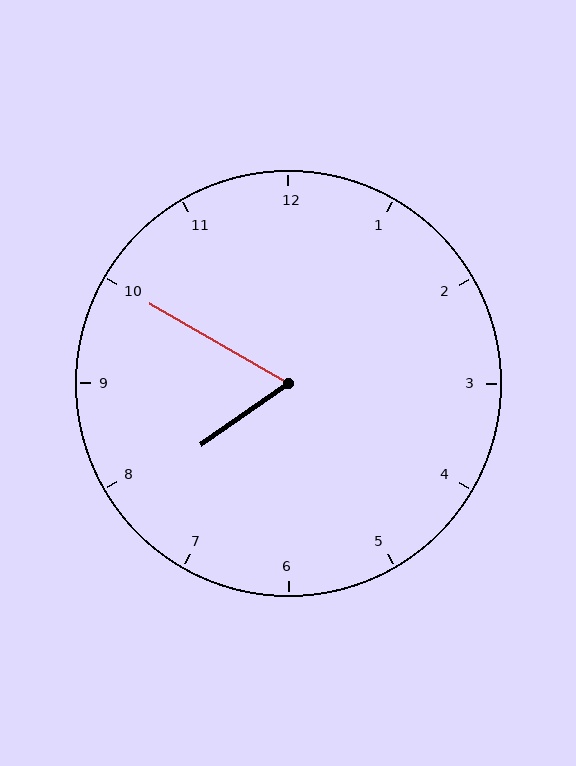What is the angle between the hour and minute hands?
Approximately 65 degrees.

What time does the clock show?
7:50.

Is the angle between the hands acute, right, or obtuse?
It is acute.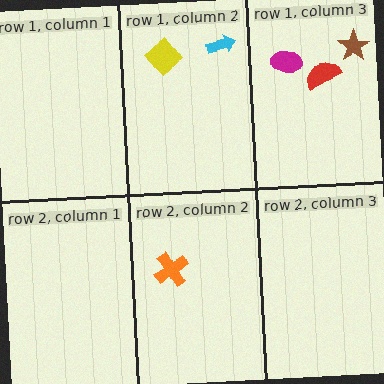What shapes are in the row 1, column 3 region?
The magenta ellipse, the red semicircle, the brown star.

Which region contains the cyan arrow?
The row 1, column 2 region.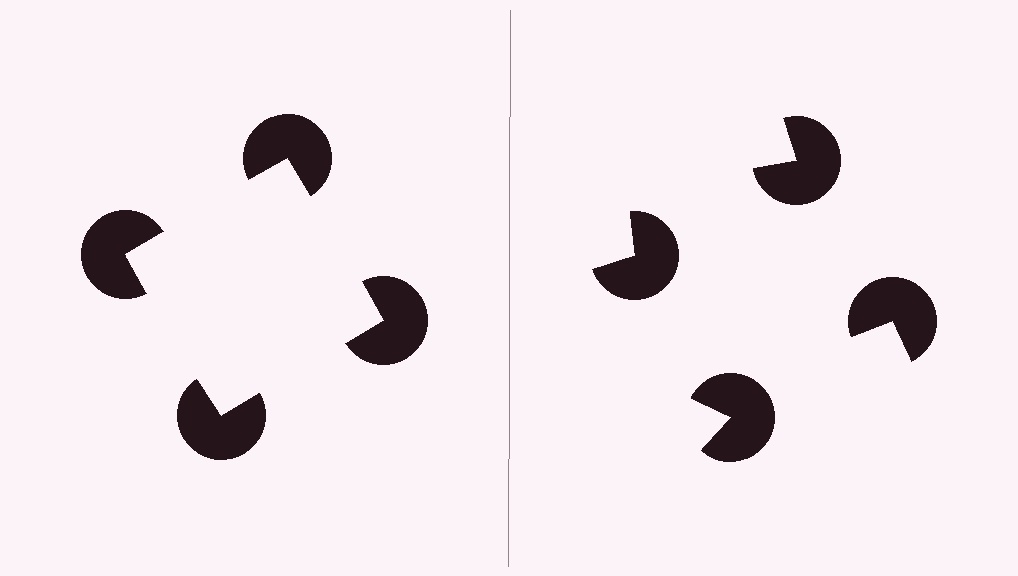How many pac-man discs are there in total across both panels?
8 — 4 on each side.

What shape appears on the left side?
An illusory square.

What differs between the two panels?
The pac-man discs are positioned identically on both sides; only the wedge orientations differ. On the left they align to a square; on the right they are misaligned.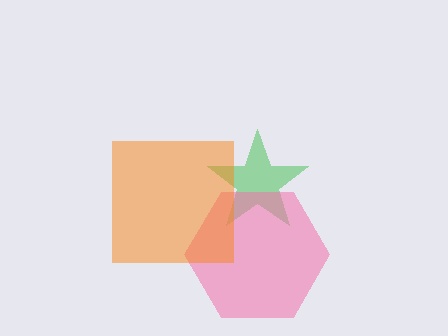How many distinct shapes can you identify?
There are 3 distinct shapes: a green star, a pink hexagon, an orange square.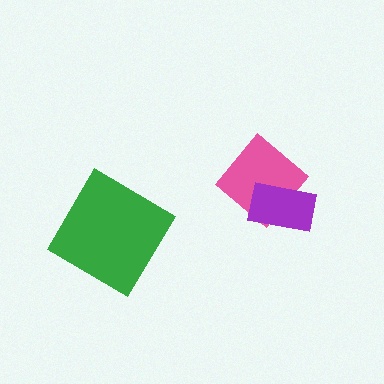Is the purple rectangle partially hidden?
No, no other shape covers it.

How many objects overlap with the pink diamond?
1 object overlaps with the pink diamond.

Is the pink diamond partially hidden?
Yes, it is partially covered by another shape.